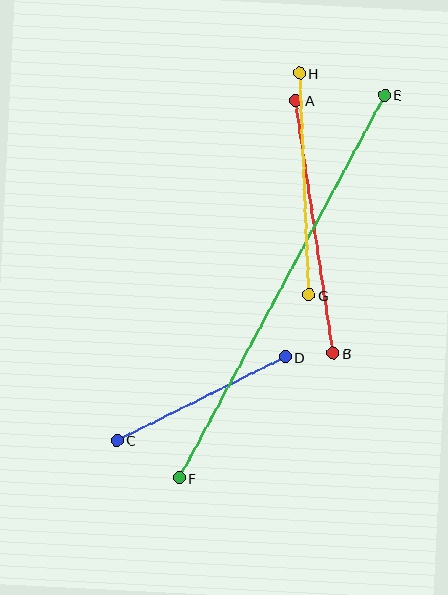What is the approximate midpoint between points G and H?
The midpoint is at approximately (304, 184) pixels.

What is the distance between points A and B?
The distance is approximately 256 pixels.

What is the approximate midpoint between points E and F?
The midpoint is at approximately (282, 286) pixels.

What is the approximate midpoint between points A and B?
The midpoint is at approximately (314, 227) pixels.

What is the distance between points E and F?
The distance is approximately 434 pixels.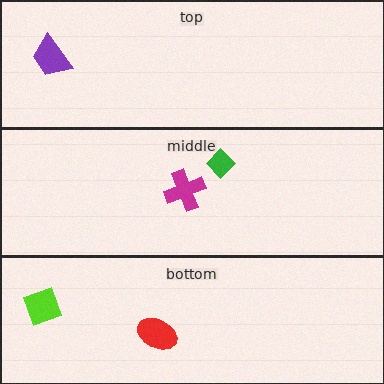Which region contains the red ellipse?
The bottom region.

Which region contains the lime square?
The bottom region.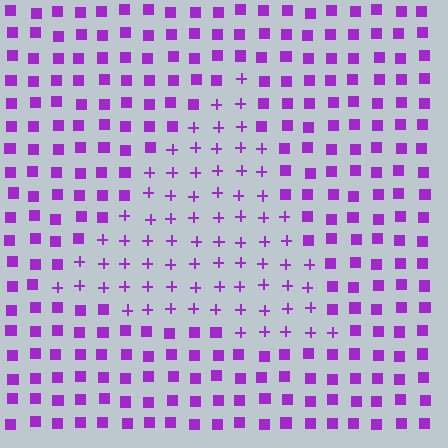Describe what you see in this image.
The image is filled with small purple elements arranged in a uniform grid. A triangle-shaped region contains plus signs, while the surrounding area contains squares. The boundary is defined purely by the change in element shape.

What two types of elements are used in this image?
The image uses plus signs inside the triangle region and squares outside it.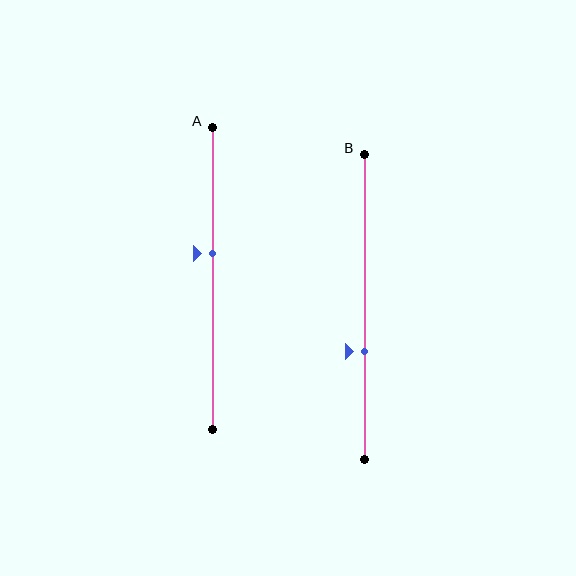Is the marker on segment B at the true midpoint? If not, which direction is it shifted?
No, the marker on segment B is shifted downward by about 15% of the segment length.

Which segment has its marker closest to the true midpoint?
Segment A has its marker closest to the true midpoint.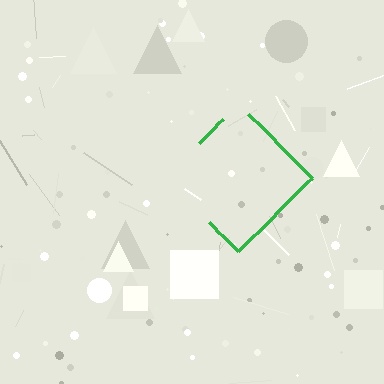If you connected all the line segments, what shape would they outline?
They would outline a diamond.